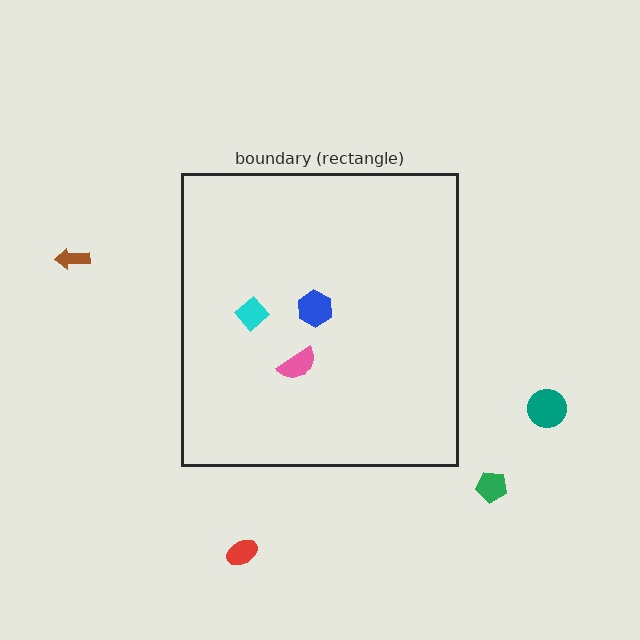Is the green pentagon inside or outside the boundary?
Outside.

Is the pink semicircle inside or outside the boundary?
Inside.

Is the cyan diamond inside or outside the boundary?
Inside.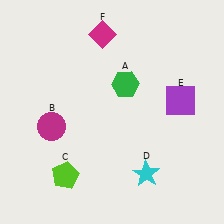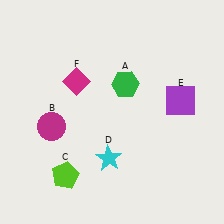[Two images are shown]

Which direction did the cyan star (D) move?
The cyan star (D) moved left.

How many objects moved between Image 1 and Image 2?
2 objects moved between the two images.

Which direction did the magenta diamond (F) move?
The magenta diamond (F) moved down.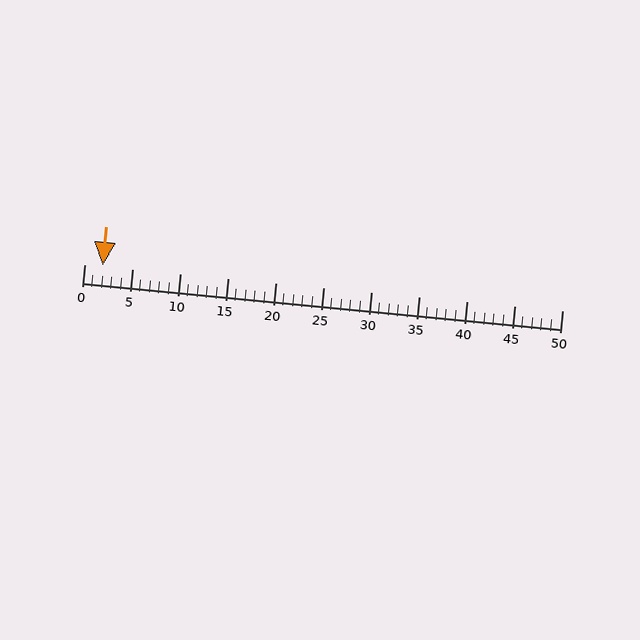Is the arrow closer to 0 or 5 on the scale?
The arrow is closer to 0.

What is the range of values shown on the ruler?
The ruler shows values from 0 to 50.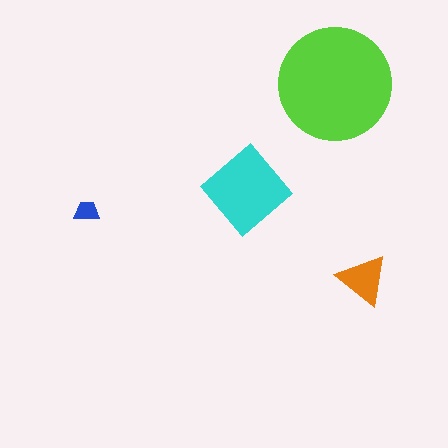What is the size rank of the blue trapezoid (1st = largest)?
4th.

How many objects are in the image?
There are 4 objects in the image.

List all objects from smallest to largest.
The blue trapezoid, the orange triangle, the cyan diamond, the lime circle.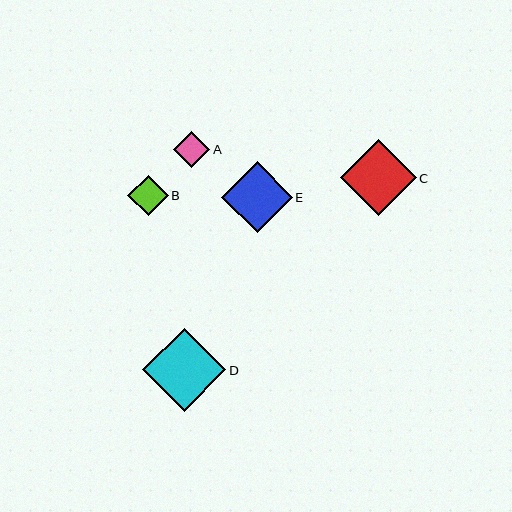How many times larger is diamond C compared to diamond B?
Diamond C is approximately 1.9 times the size of diamond B.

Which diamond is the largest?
Diamond D is the largest with a size of approximately 83 pixels.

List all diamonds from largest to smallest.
From largest to smallest: D, C, E, B, A.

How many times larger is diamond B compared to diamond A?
Diamond B is approximately 1.1 times the size of diamond A.